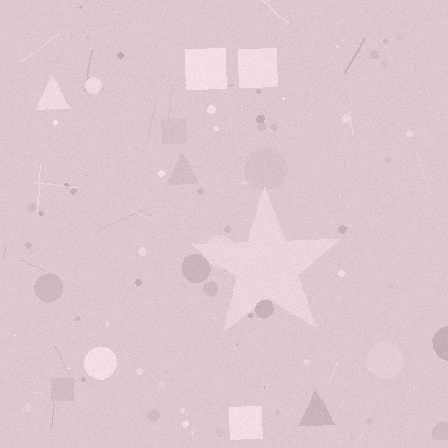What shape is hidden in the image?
A star is hidden in the image.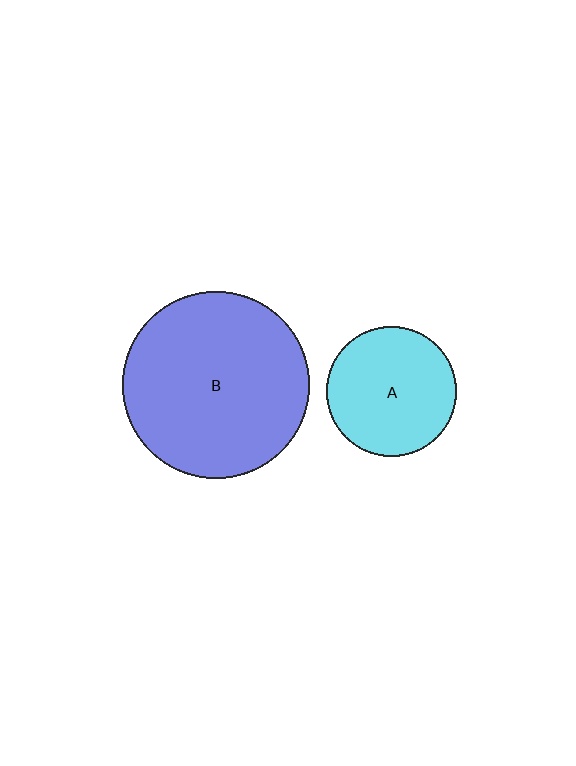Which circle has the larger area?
Circle B (blue).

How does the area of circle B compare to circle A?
Approximately 2.1 times.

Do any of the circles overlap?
No, none of the circles overlap.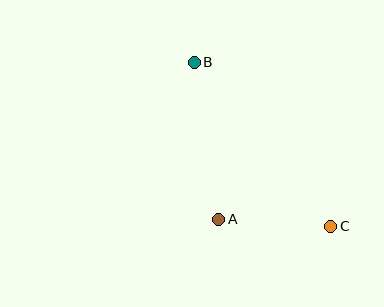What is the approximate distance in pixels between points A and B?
The distance between A and B is approximately 159 pixels.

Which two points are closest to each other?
Points A and C are closest to each other.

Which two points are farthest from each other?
Points B and C are farthest from each other.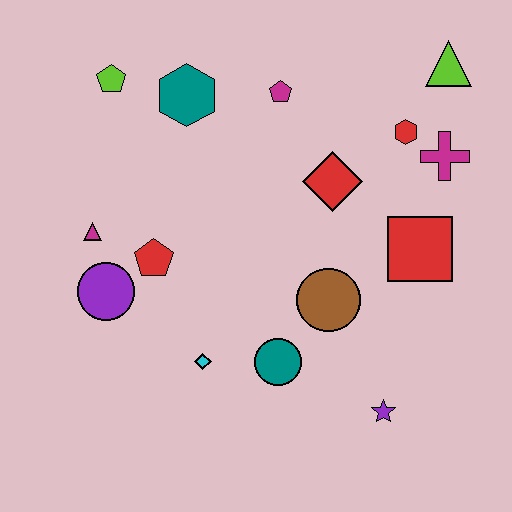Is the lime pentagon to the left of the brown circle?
Yes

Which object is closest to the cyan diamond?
The teal circle is closest to the cyan diamond.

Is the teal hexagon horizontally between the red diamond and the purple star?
No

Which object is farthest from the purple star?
The lime pentagon is farthest from the purple star.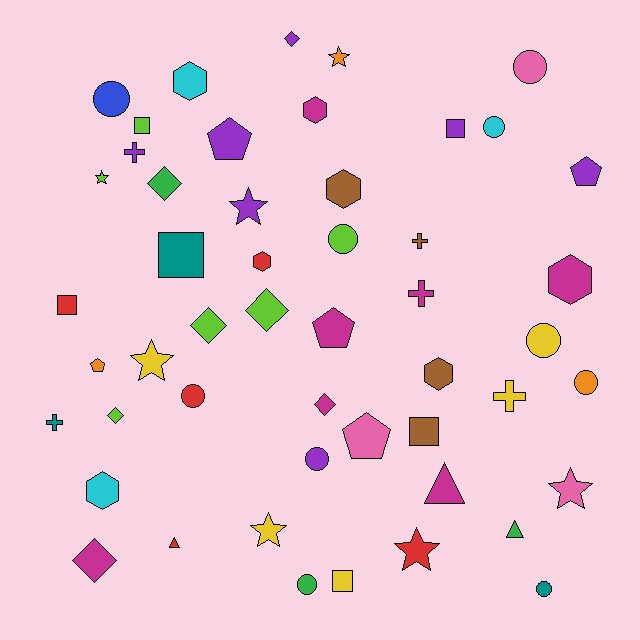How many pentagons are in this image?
There are 5 pentagons.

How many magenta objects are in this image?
There are 7 magenta objects.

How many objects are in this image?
There are 50 objects.